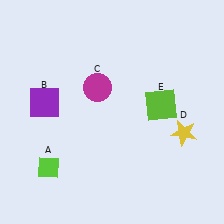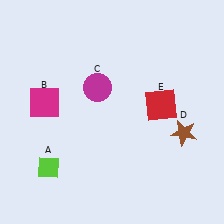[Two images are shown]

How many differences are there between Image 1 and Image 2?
There are 3 differences between the two images.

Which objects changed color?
B changed from purple to magenta. D changed from yellow to brown. E changed from lime to red.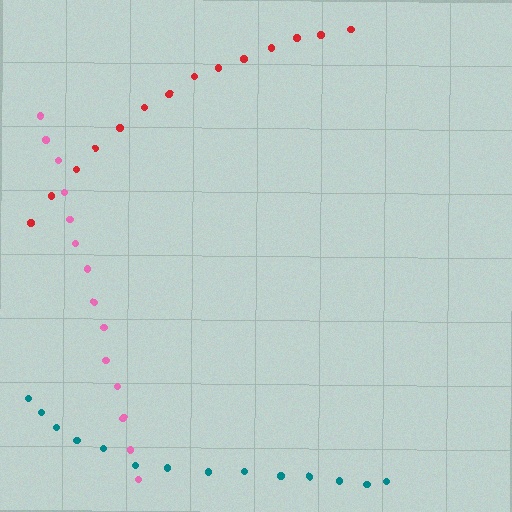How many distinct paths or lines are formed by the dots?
There are 3 distinct paths.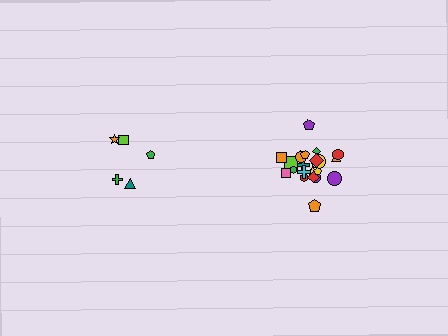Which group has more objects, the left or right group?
The right group.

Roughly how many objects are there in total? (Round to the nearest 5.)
Roughly 25 objects in total.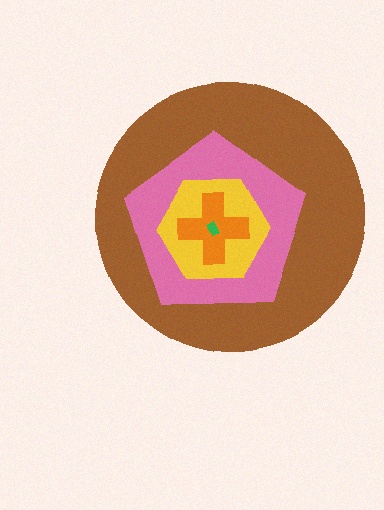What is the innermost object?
The green rectangle.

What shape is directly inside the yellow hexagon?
The orange cross.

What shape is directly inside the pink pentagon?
The yellow hexagon.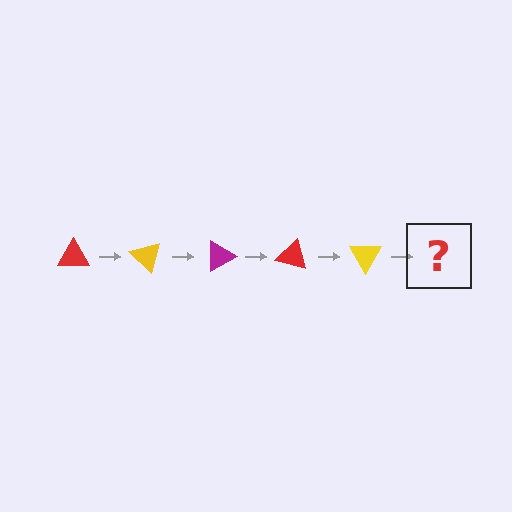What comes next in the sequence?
The next element should be a magenta triangle, rotated 225 degrees from the start.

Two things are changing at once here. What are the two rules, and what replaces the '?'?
The two rules are that it rotates 45 degrees each step and the color cycles through red, yellow, and magenta. The '?' should be a magenta triangle, rotated 225 degrees from the start.